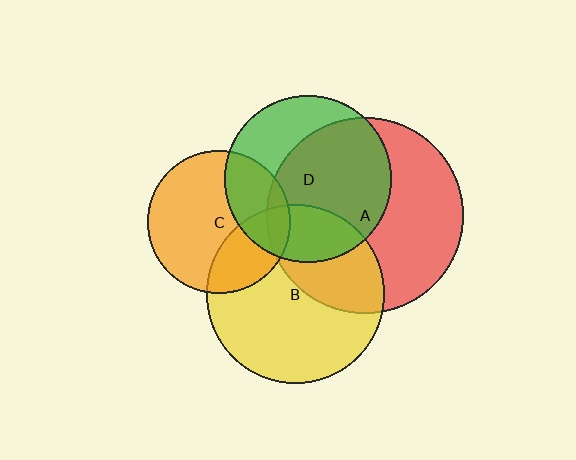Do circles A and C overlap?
Yes.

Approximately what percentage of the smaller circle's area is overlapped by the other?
Approximately 10%.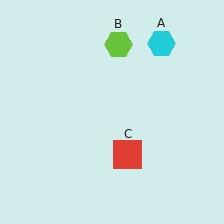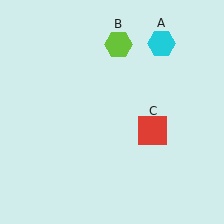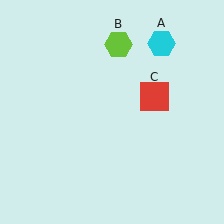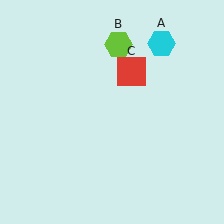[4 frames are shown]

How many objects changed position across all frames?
1 object changed position: red square (object C).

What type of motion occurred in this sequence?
The red square (object C) rotated counterclockwise around the center of the scene.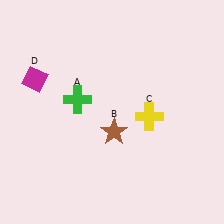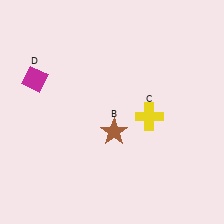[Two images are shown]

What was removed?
The green cross (A) was removed in Image 2.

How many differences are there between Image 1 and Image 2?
There is 1 difference between the two images.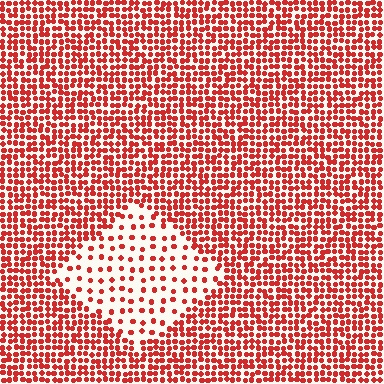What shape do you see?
I see a diamond.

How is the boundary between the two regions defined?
The boundary is defined by a change in element density (approximately 2.7x ratio). All elements are the same color, size, and shape.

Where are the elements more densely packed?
The elements are more densely packed outside the diamond boundary.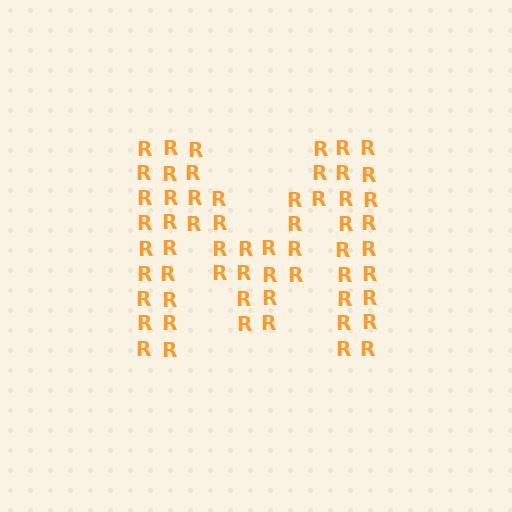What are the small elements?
The small elements are letter R's.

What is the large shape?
The large shape is the letter M.